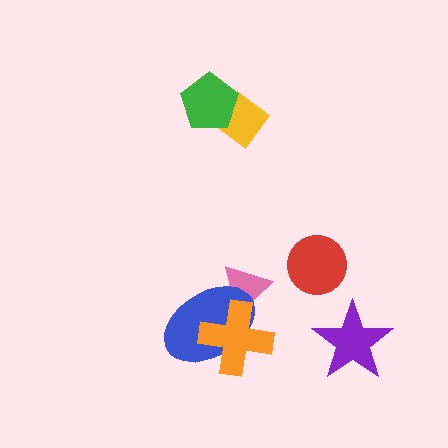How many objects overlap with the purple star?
0 objects overlap with the purple star.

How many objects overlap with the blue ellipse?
2 objects overlap with the blue ellipse.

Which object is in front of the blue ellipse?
The orange cross is in front of the blue ellipse.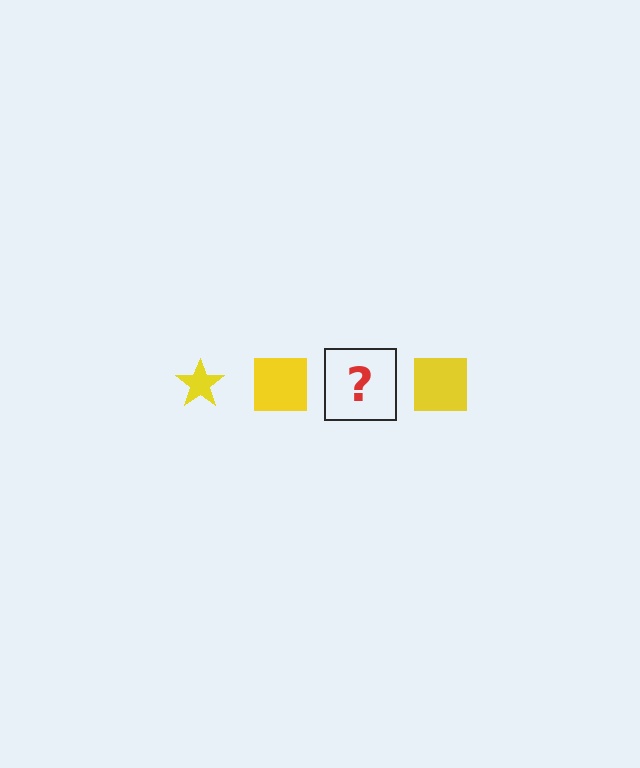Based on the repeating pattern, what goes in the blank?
The blank should be a yellow star.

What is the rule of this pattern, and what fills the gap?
The rule is that the pattern cycles through star, square shapes in yellow. The gap should be filled with a yellow star.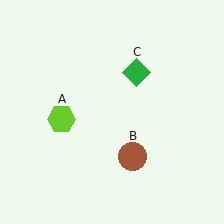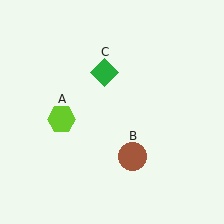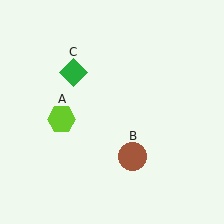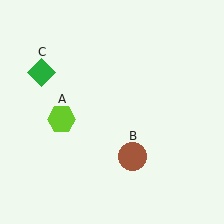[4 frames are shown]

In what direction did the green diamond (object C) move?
The green diamond (object C) moved left.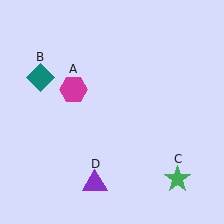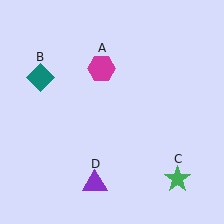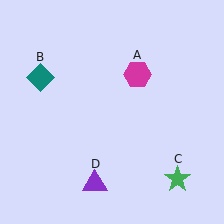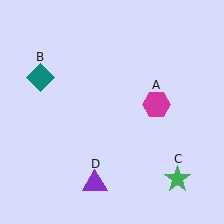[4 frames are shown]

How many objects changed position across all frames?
1 object changed position: magenta hexagon (object A).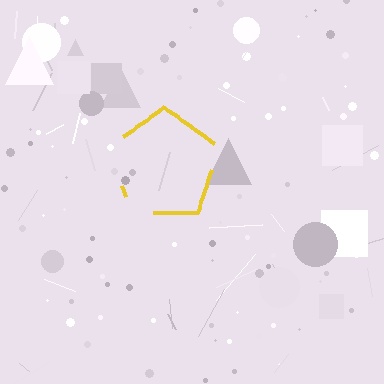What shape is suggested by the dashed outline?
The dashed outline suggests a pentagon.